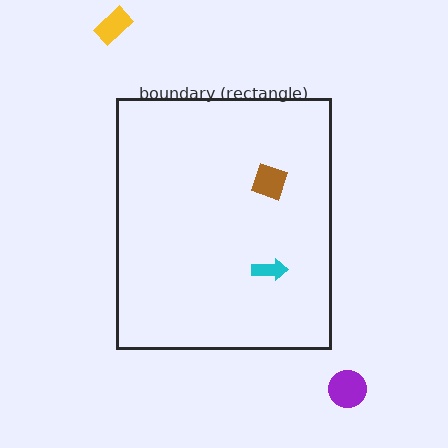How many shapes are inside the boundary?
2 inside, 2 outside.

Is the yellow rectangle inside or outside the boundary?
Outside.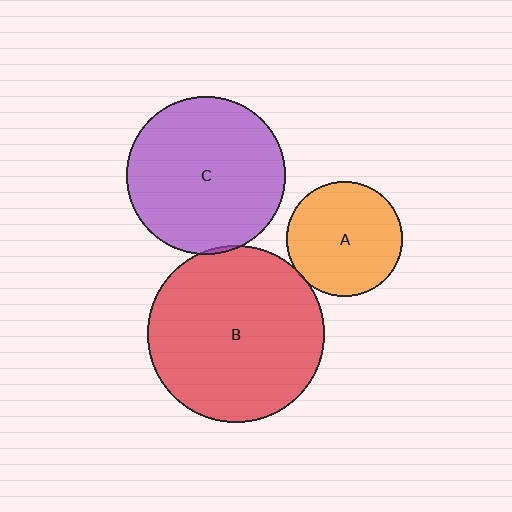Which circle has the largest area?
Circle B (red).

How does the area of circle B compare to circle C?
Approximately 1.2 times.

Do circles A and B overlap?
Yes.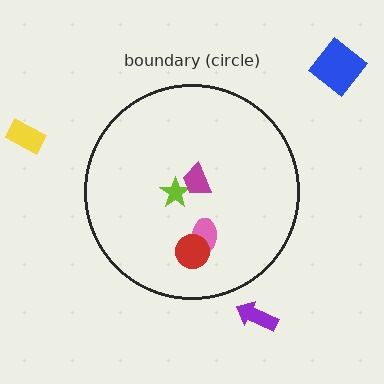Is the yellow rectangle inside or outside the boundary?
Outside.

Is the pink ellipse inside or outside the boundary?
Inside.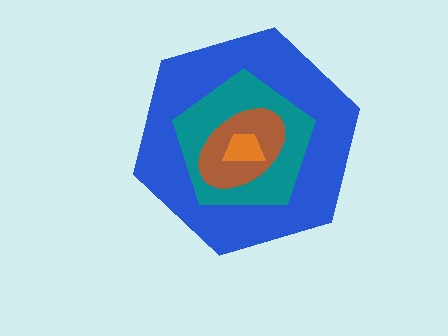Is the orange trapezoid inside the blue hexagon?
Yes.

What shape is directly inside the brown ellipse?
The orange trapezoid.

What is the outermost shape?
The blue hexagon.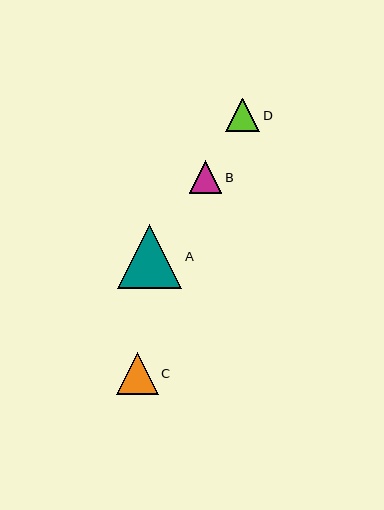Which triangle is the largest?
Triangle A is the largest with a size of approximately 65 pixels.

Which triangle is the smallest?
Triangle B is the smallest with a size of approximately 32 pixels.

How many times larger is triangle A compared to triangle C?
Triangle A is approximately 1.6 times the size of triangle C.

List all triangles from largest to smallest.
From largest to smallest: A, C, D, B.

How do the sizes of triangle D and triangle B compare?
Triangle D and triangle B are approximately the same size.